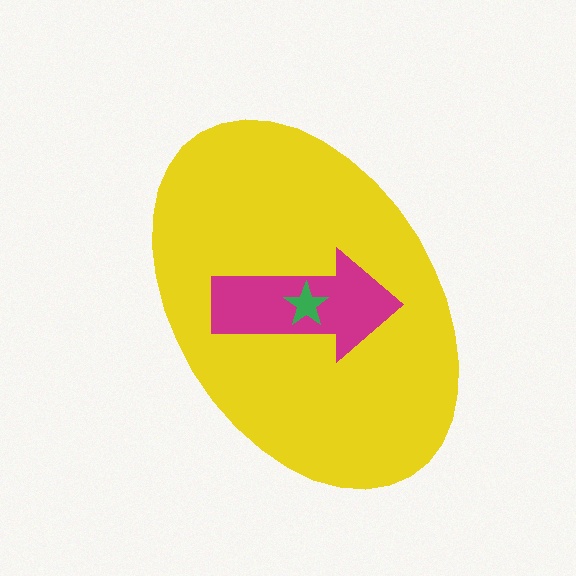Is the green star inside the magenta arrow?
Yes.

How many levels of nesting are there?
3.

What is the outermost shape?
The yellow ellipse.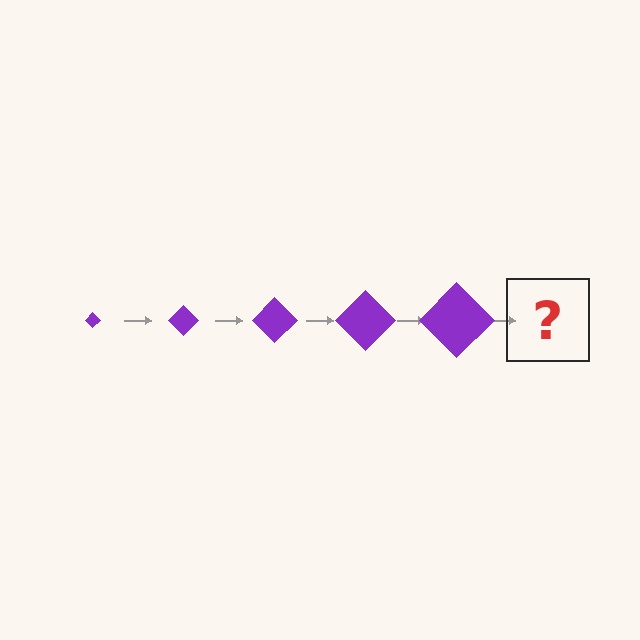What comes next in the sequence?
The next element should be a purple diamond, larger than the previous one.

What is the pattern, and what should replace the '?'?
The pattern is that the diamond gets progressively larger each step. The '?' should be a purple diamond, larger than the previous one.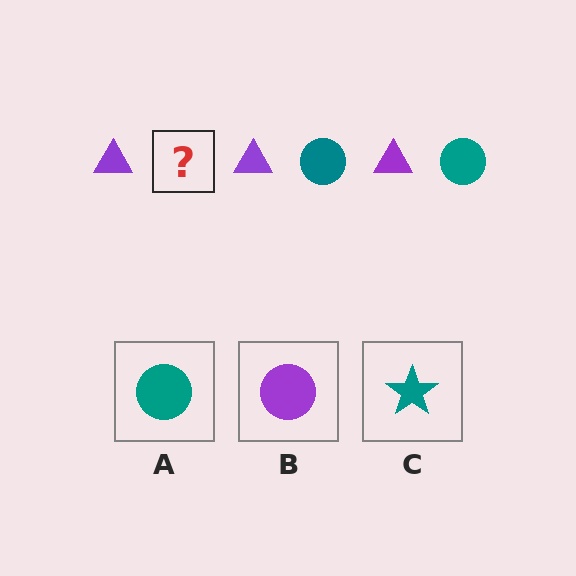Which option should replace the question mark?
Option A.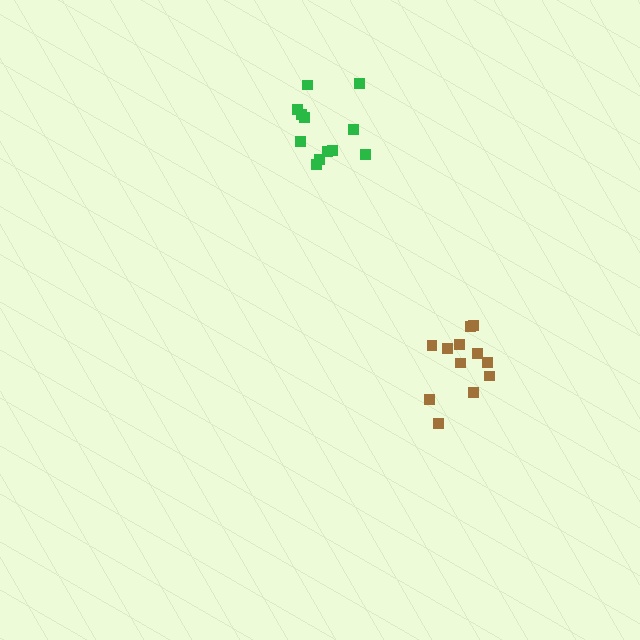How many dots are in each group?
Group 1: 12 dots, Group 2: 12 dots (24 total).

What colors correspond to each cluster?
The clusters are colored: green, brown.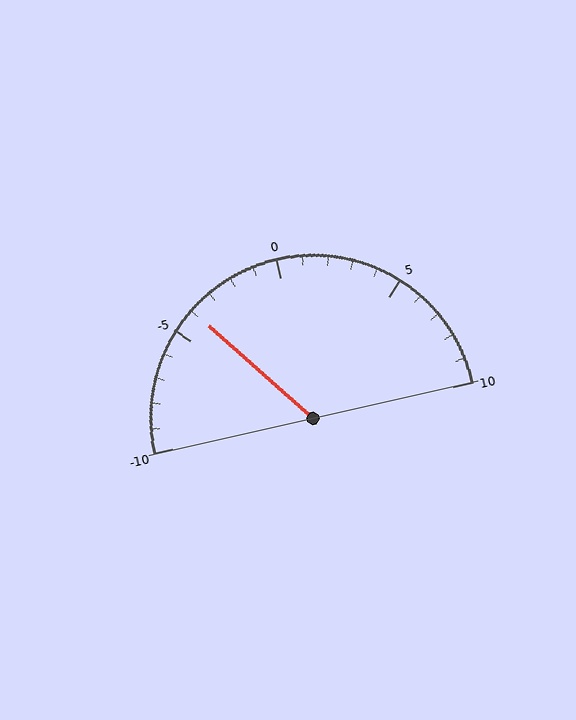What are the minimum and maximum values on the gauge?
The gauge ranges from -10 to 10.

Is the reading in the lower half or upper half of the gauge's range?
The reading is in the lower half of the range (-10 to 10).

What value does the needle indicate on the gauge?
The needle indicates approximately -4.